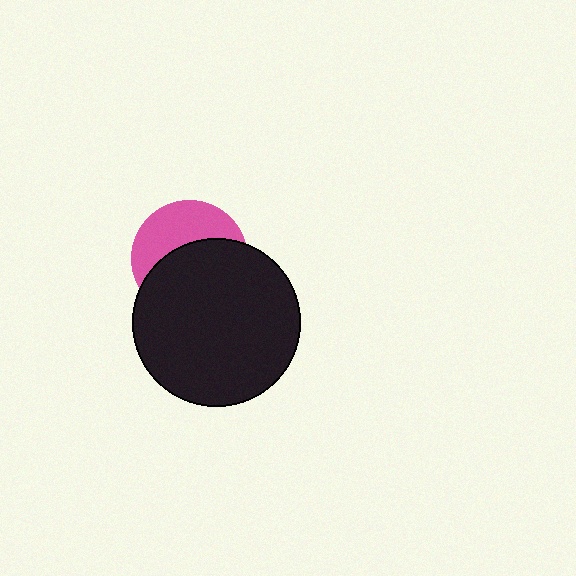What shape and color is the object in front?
The object in front is a black circle.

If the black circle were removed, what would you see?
You would see the complete pink circle.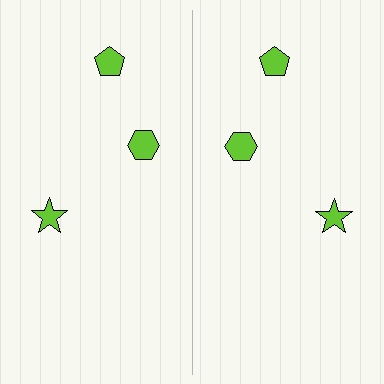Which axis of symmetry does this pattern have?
The pattern has a vertical axis of symmetry running through the center of the image.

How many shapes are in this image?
There are 6 shapes in this image.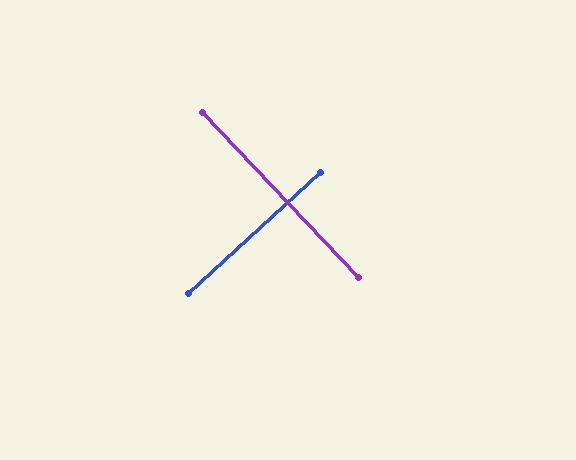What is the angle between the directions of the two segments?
Approximately 89 degrees.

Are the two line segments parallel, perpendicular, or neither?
Perpendicular — they meet at approximately 89°.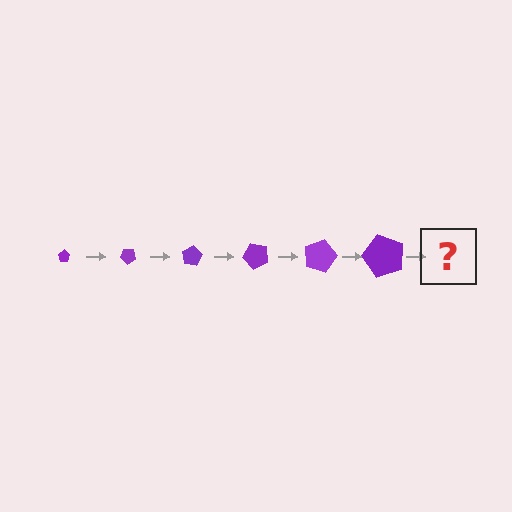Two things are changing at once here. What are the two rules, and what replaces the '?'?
The two rules are that the pentagon grows larger each step and it rotates 40 degrees each step. The '?' should be a pentagon, larger than the previous one and rotated 240 degrees from the start.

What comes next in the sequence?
The next element should be a pentagon, larger than the previous one and rotated 240 degrees from the start.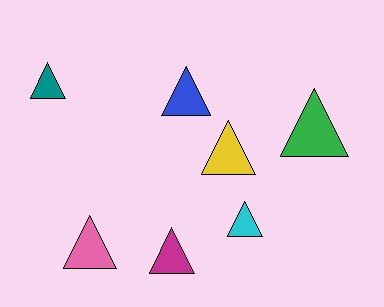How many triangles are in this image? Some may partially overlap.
There are 7 triangles.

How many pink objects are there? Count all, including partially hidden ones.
There is 1 pink object.